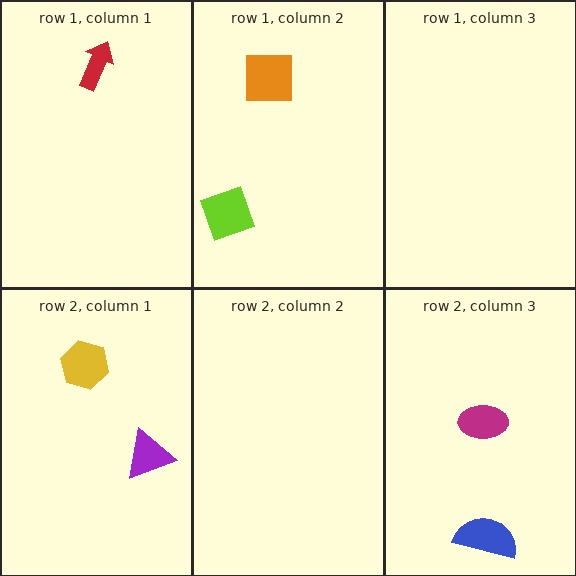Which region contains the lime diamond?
The row 1, column 2 region.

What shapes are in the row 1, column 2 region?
The lime diamond, the orange square.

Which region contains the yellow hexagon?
The row 2, column 1 region.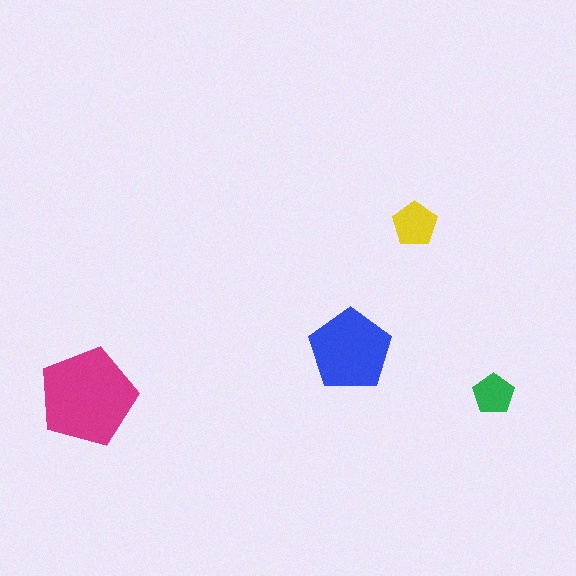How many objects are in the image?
There are 4 objects in the image.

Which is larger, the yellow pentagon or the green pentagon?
The yellow one.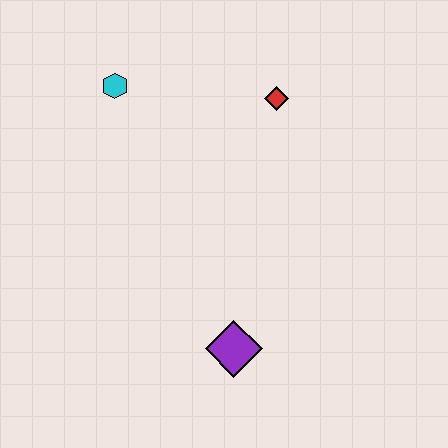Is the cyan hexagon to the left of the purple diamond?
Yes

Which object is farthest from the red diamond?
The purple diamond is farthest from the red diamond.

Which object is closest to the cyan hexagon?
The red diamond is closest to the cyan hexagon.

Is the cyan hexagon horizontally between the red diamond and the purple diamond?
No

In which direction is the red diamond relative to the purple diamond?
The red diamond is above the purple diamond.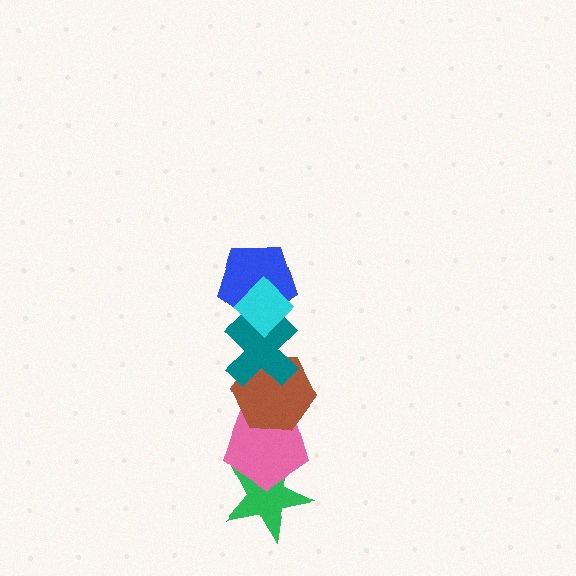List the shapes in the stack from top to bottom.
From top to bottom: the cyan diamond, the blue pentagon, the teal cross, the brown hexagon, the pink pentagon, the green star.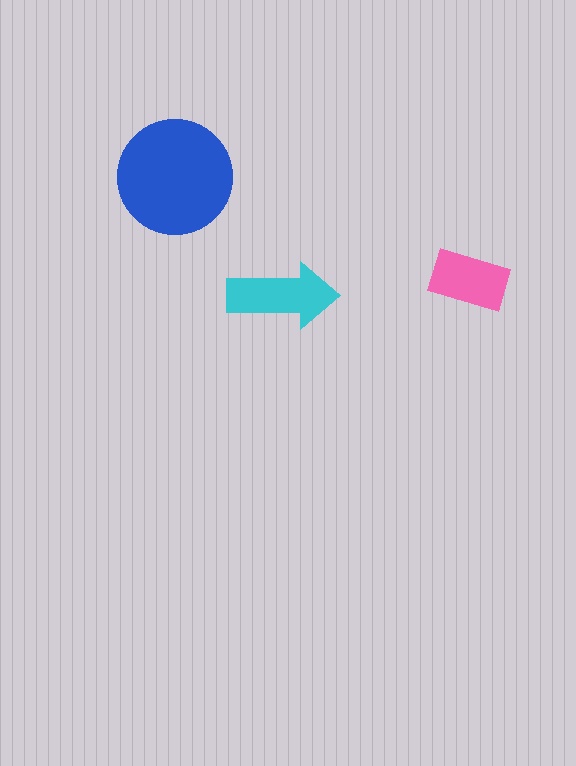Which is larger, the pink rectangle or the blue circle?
The blue circle.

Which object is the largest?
The blue circle.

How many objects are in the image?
There are 3 objects in the image.